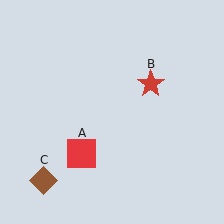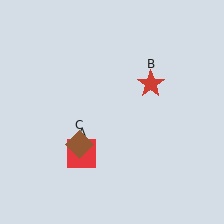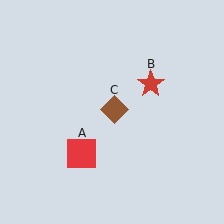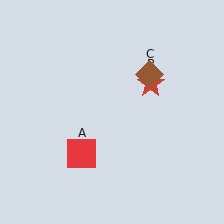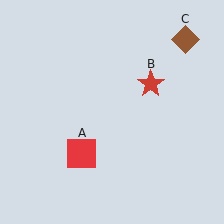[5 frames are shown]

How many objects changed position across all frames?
1 object changed position: brown diamond (object C).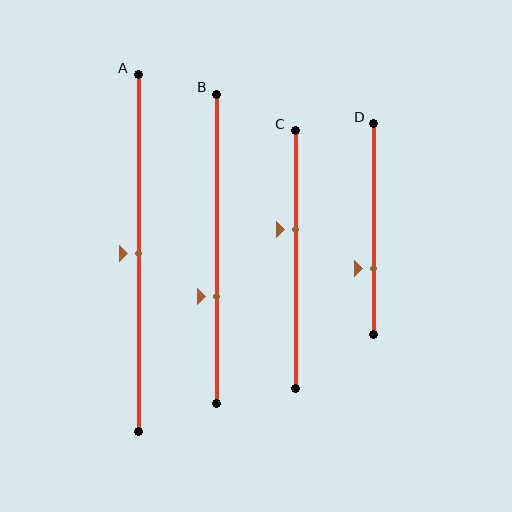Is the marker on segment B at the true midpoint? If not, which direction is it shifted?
No, the marker on segment B is shifted downward by about 15% of the segment length.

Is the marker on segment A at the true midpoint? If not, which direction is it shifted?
Yes, the marker on segment A is at the true midpoint.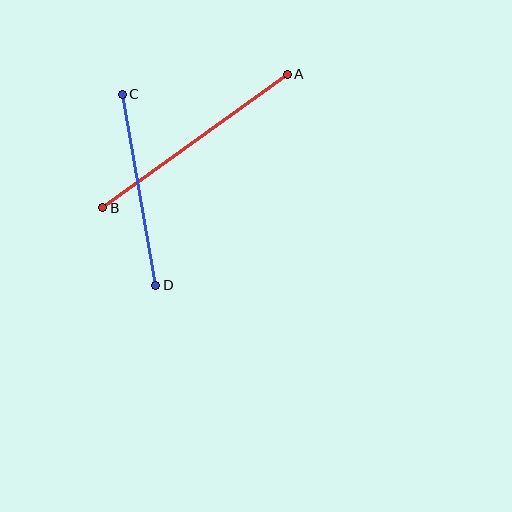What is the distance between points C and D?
The distance is approximately 194 pixels.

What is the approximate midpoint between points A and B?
The midpoint is at approximately (195, 141) pixels.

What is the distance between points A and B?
The distance is approximately 228 pixels.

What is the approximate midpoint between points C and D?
The midpoint is at approximately (139, 190) pixels.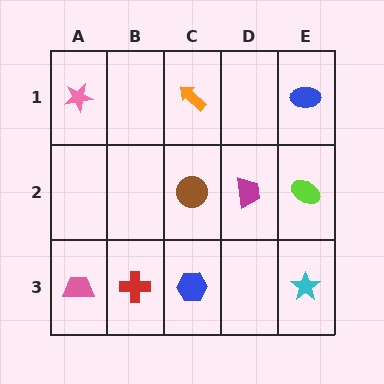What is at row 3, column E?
A cyan star.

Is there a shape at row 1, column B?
No, that cell is empty.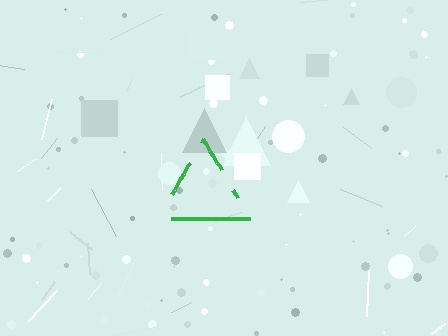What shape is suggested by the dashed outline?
The dashed outline suggests a triangle.